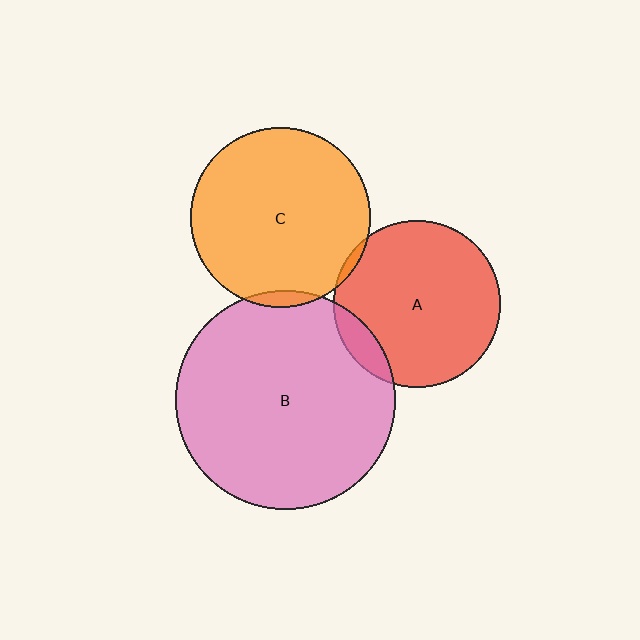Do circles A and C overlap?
Yes.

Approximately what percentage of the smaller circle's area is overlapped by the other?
Approximately 5%.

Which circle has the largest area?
Circle B (pink).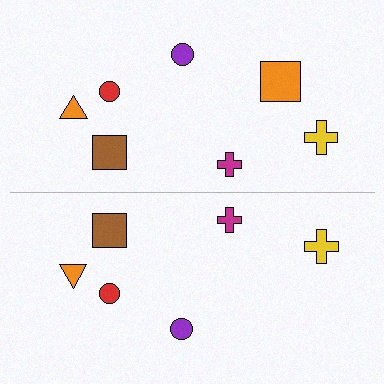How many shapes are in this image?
There are 13 shapes in this image.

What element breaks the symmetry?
A orange square is missing from the bottom side.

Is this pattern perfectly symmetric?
No, the pattern is not perfectly symmetric. A orange square is missing from the bottom side.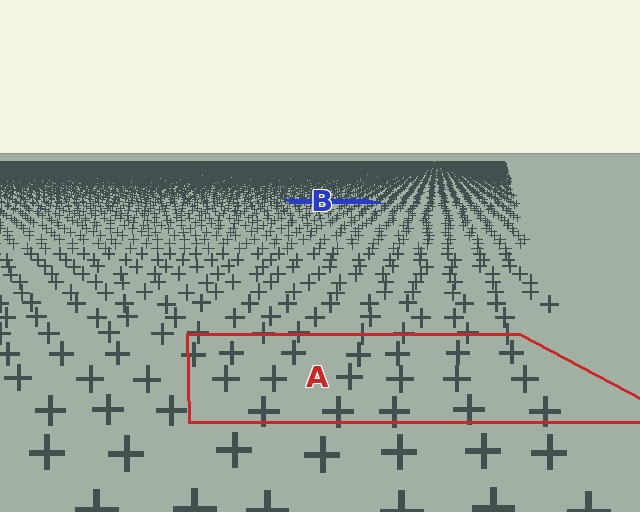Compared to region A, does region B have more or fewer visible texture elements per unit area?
Region B has more texture elements per unit area — they are packed more densely because it is farther away.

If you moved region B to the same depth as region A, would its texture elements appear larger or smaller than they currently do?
They would appear larger. At a closer depth, the same texture elements are projected at a bigger on-screen size.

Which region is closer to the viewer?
Region A is closer. The texture elements there are larger and more spread out.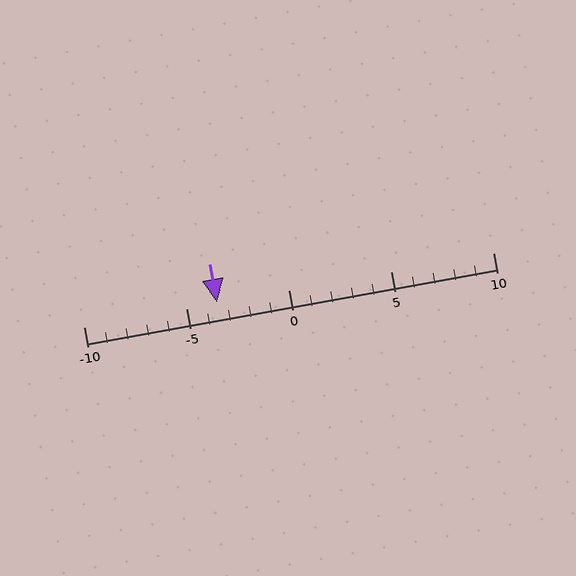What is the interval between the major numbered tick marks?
The major tick marks are spaced 5 units apart.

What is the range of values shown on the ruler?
The ruler shows values from -10 to 10.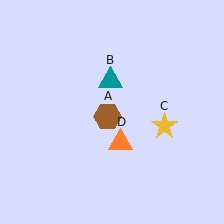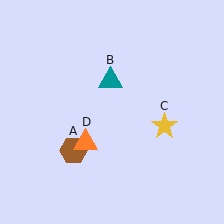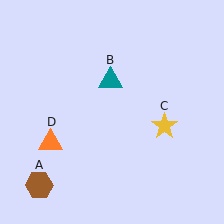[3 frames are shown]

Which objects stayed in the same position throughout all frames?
Teal triangle (object B) and yellow star (object C) remained stationary.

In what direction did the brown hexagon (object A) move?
The brown hexagon (object A) moved down and to the left.